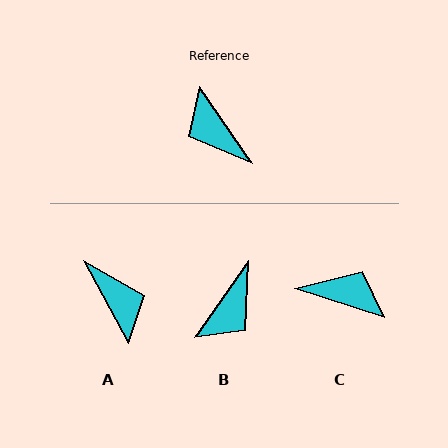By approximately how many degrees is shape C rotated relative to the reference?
Approximately 143 degrees clockwise.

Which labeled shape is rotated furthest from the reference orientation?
A, about 174 degrees away.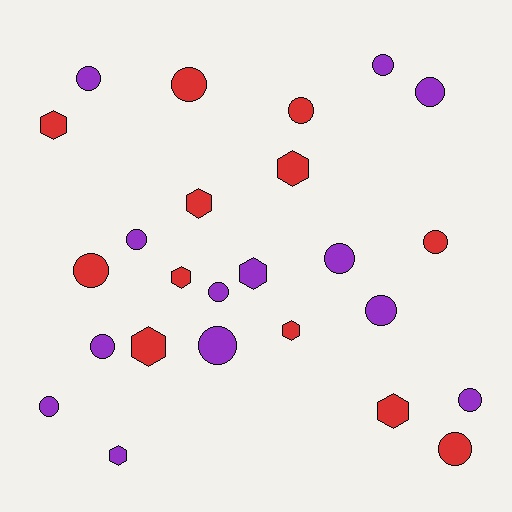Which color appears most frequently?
Purple, with 13 objects.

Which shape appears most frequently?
Circle, with 16 objects.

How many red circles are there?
There are 5 red circles.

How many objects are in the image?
There are 25 objects.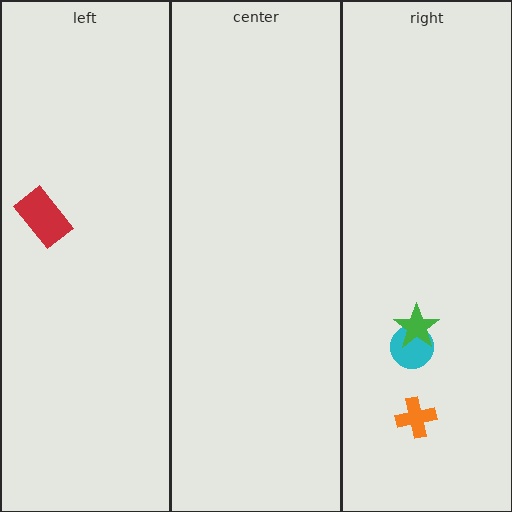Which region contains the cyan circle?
The right region.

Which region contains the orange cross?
The right region.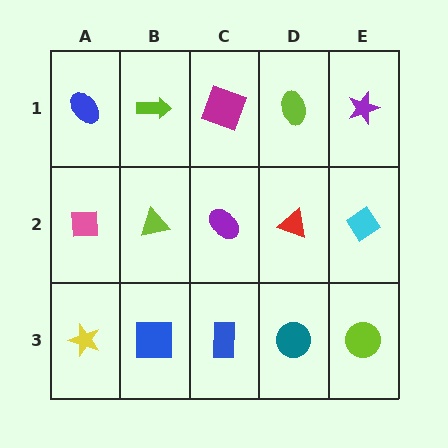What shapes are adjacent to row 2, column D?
A lime ellipse (row 1, column D), a teal circle (row 3, column D), a purple ellipse (row 2, column C), a cyan diamond (row 2, column E).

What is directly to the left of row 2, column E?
A red triangle.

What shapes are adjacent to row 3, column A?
A pink square (row 2, column A), a blue square (row 3, column B).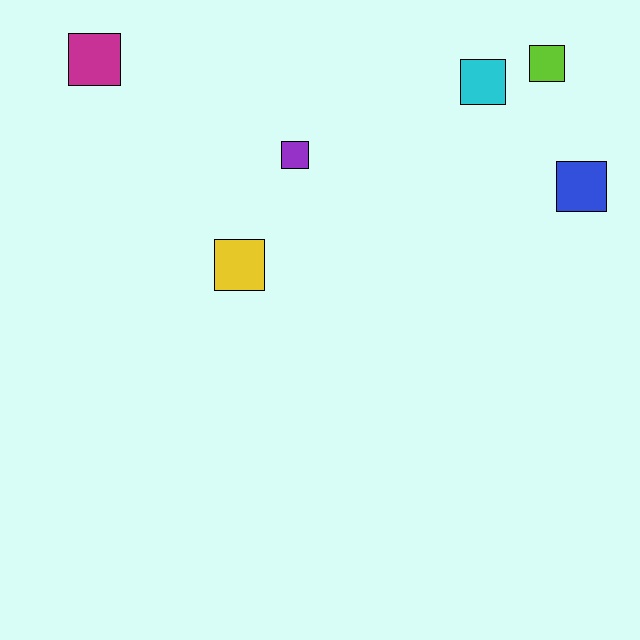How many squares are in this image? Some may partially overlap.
There are 6 squares.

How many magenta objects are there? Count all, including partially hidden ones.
There is 1 magenta object.